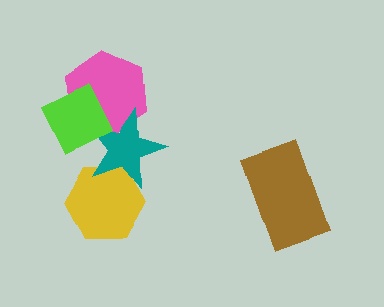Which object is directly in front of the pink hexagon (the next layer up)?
The teal star is directly in front of the pink hexagon.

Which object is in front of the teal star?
The lime diamond is in front of the teal star.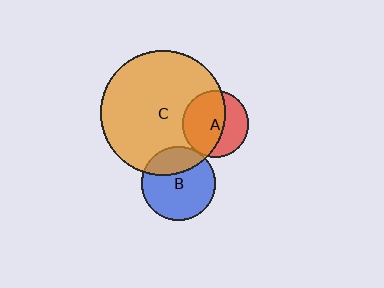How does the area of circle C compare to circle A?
Approximately 3.5 times.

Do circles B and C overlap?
Yes.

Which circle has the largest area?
Circle C (orange).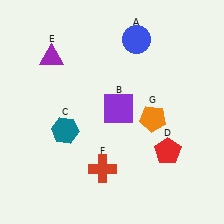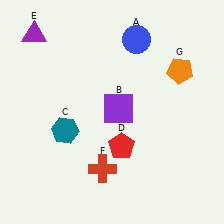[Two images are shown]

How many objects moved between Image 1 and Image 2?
3 objects moved between the two images.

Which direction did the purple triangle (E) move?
The purple triangle (E) moved up.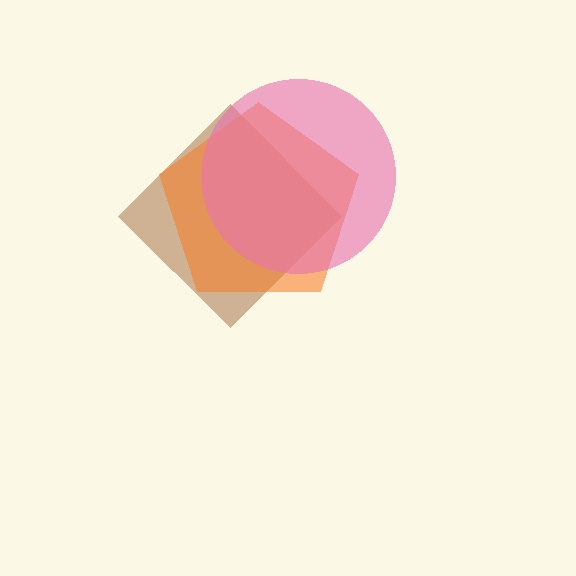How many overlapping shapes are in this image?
There are 3 overlapping shapes in the image.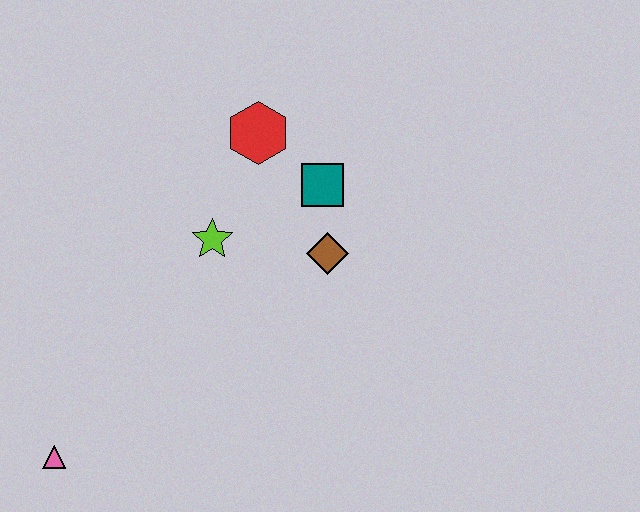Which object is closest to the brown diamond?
The teal square is closest to the brown diamond.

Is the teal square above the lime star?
Yes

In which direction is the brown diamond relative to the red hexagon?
The brown diamond is below the red hexagon.